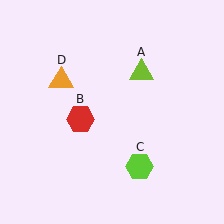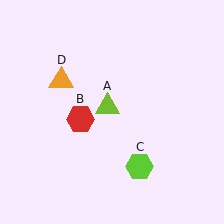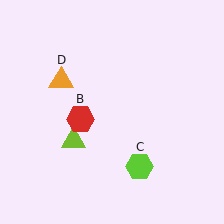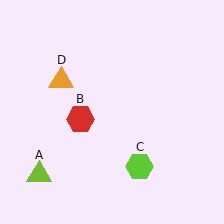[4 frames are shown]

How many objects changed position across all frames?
1 object changed position: lime triangle (object A).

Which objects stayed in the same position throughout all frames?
Red hexagon (object B) and lime hexagon (object C) and orange triangle (object D) remained stationary.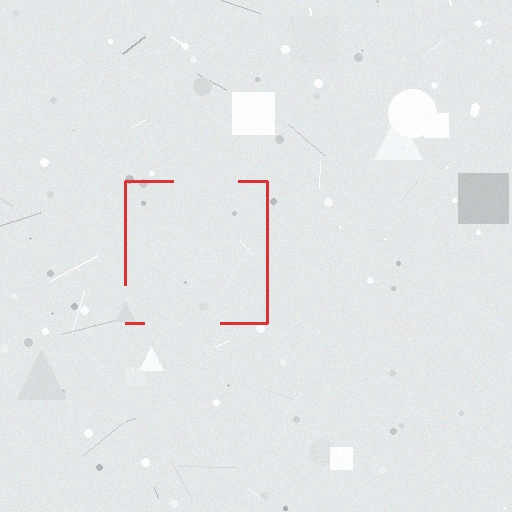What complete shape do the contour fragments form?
The contour fragments form a square.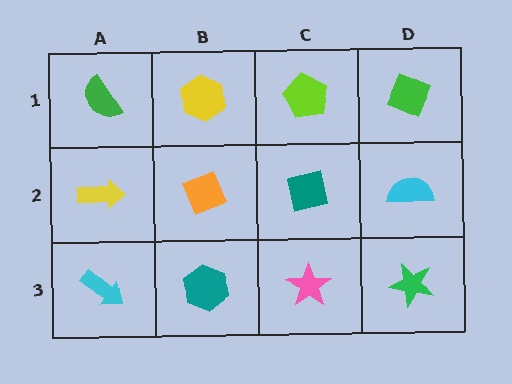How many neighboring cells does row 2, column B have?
4.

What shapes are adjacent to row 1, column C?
A teal square (row 2, column C), a yellow hexagon (row 1, column B), a green diamond (row 1, column D).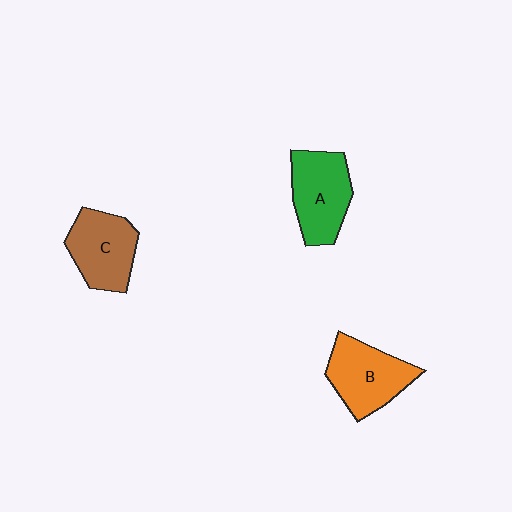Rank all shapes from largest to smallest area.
From largest to smallest: B (orange), A (green), C (brown).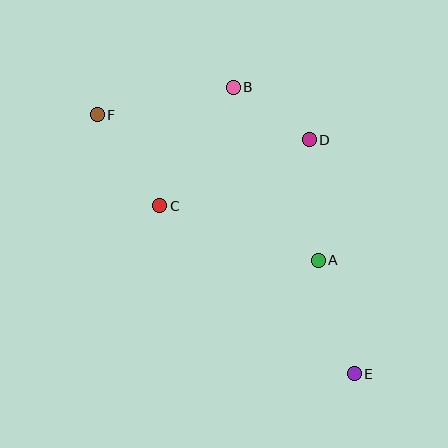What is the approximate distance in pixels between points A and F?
The distance between A and F is approximately 265 pixels.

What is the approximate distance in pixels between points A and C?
The distance between A and C is approximately 168 pixels.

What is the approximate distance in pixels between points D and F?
The distance between D and F is approximately 213 pixels.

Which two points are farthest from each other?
Points E and F are farthest from each other.